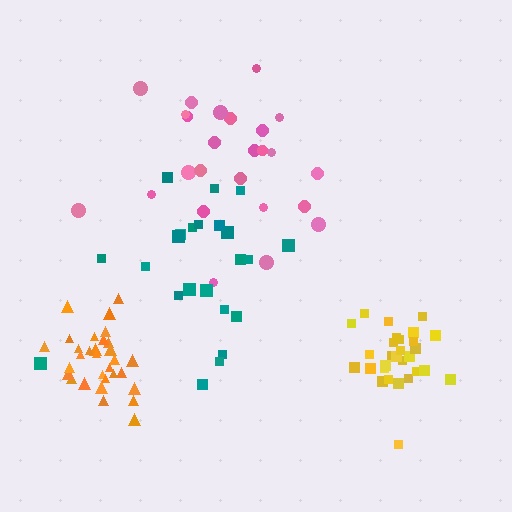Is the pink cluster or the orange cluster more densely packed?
Orange.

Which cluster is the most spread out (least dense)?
Pink.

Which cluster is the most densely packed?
Orange.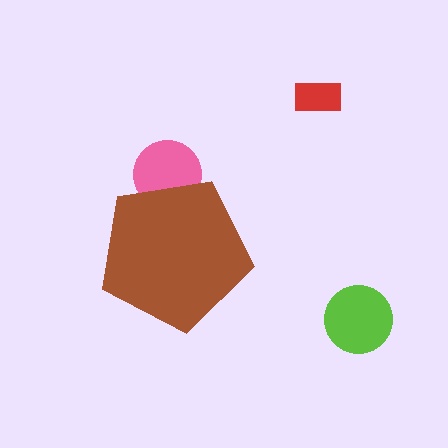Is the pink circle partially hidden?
Yes, the pink circle is partially hidden behind the brown pentagon.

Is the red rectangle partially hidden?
No, the red rectangle is fully visible.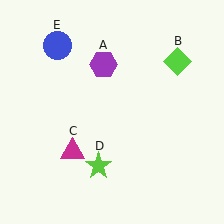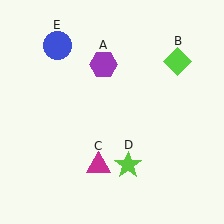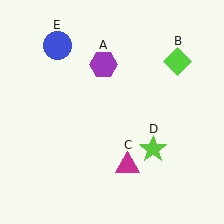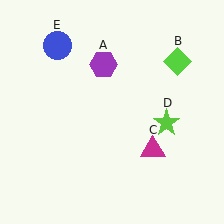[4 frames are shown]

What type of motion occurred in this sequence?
The magenta triangle (object C), lime star (object D) rotated counterclockwise around the center of the scene.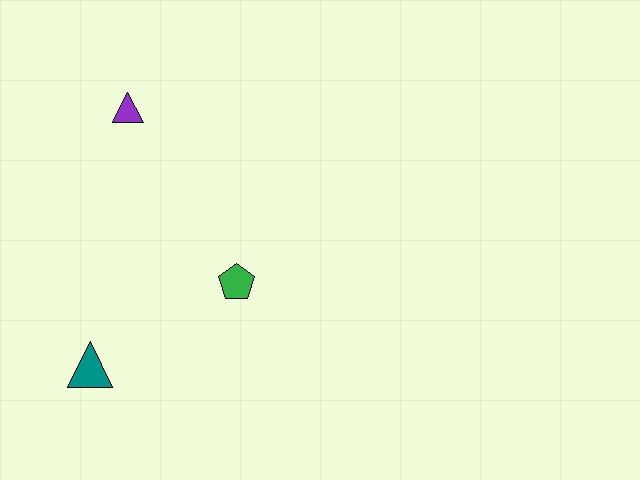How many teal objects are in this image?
There is 1 teal object.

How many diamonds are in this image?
There are no diamonds.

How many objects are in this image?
There are 3 objects.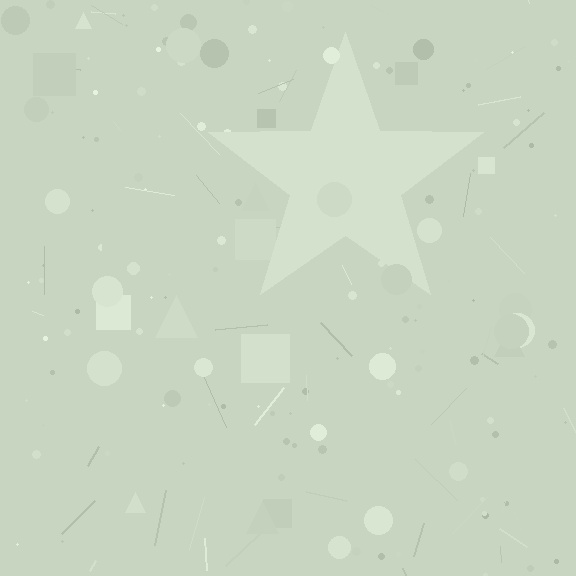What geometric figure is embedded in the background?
A star is embedded in the background.